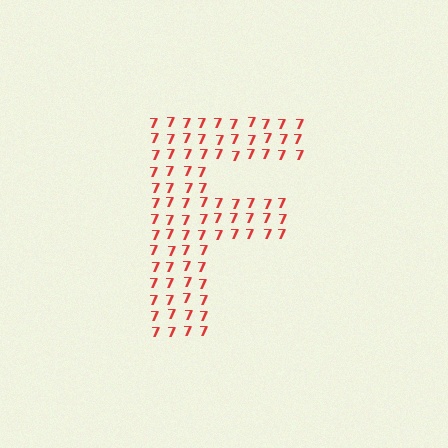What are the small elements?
The small elements are digit 7's.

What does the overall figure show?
The overall figure shows the letter F.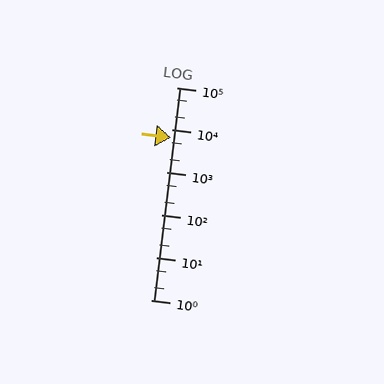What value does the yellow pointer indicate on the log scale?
The pointer indicates approximately 6700.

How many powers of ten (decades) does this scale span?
The scale spans 5 decades, from 1 to 100000.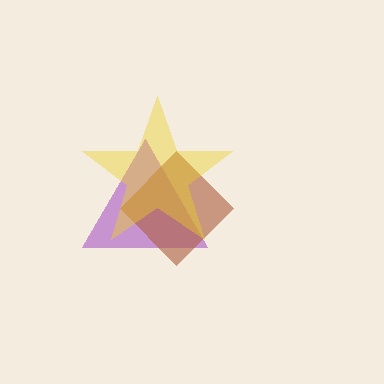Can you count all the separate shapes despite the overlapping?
Yes, there are 3 separate shapes.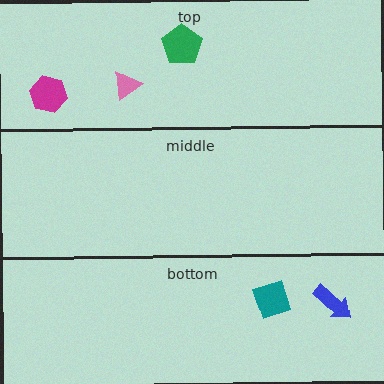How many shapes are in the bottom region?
2.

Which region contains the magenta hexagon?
The top region.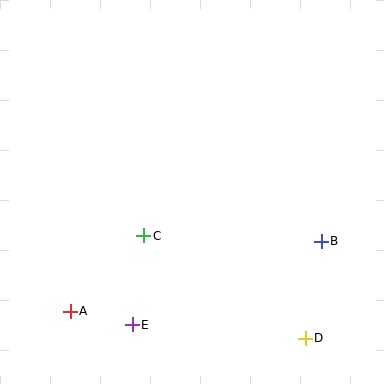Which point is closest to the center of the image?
Point C at (144, 236) is closest to the center.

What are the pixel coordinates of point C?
Point C is at (144, 236).